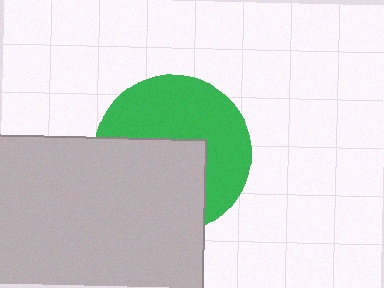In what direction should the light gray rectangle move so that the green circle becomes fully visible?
The light gray rectangle should move down. That is the shortest direction to clear the overlap and leave the green circle fully visible.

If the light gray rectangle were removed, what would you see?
You would see the complete green circle.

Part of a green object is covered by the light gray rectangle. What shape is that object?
It is a circle.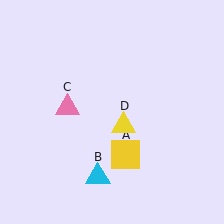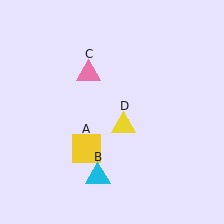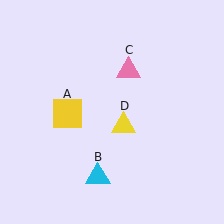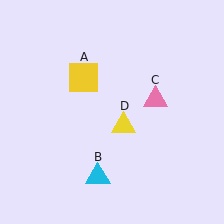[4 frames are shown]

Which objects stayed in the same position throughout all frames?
Cyan triangle (object B) and yellow triangle (object D) remained stationary.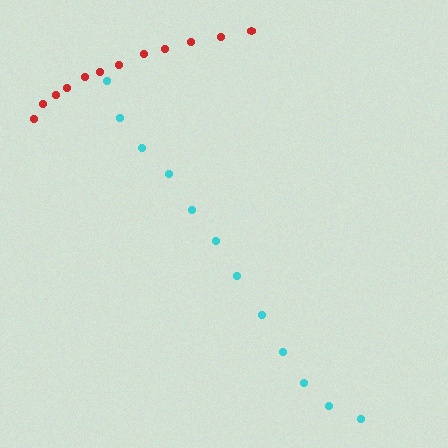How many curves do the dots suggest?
There are 2 distinct paths.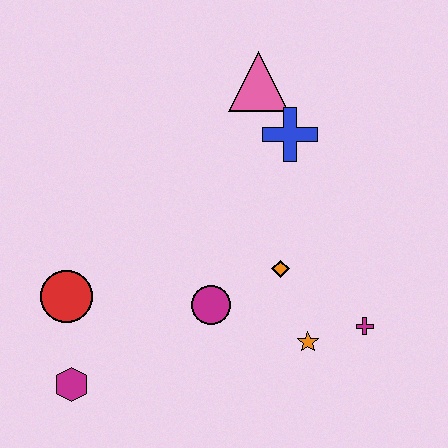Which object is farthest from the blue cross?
The magenta hexagon is farthest from the blue cross.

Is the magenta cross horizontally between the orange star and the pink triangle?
No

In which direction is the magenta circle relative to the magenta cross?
The magenta circle is to the left of the magenta cross.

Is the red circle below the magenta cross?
No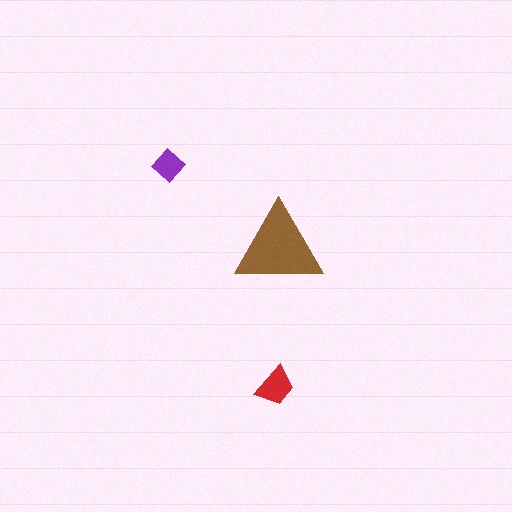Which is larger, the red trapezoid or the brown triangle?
The brown triangle.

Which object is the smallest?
The purple diamond.